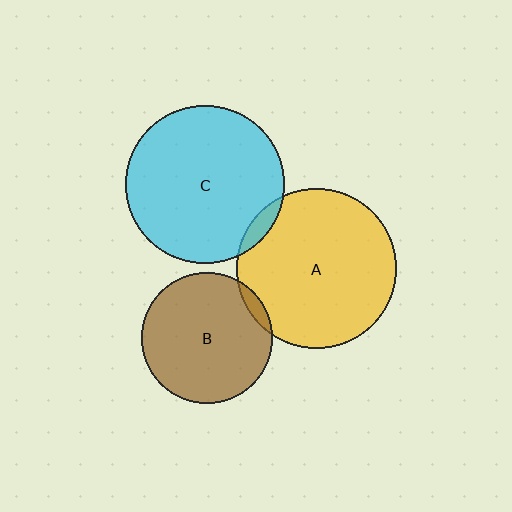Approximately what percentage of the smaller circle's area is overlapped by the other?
Approximately 5%.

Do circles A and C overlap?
Yes.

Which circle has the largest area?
Circle A (yellow).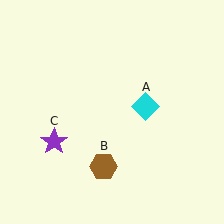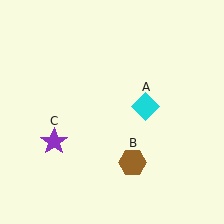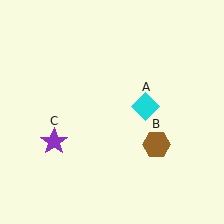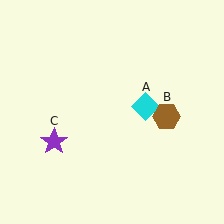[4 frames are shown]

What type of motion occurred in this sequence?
The brown hexagon (object B) rotated counterclockwise around the center of the scene.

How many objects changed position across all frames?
1 object changed position: brown hexagon (object B).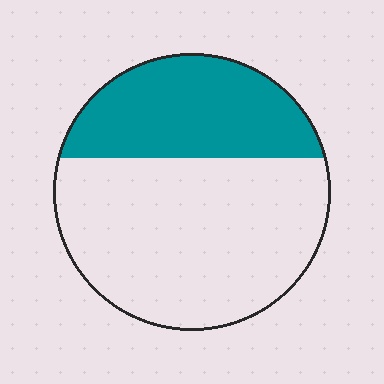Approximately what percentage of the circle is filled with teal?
Approximately 35%.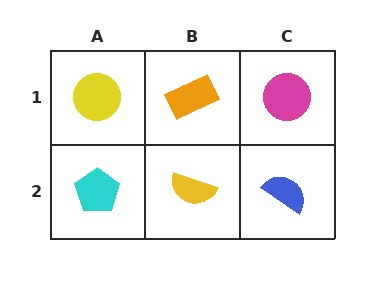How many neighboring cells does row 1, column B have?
3.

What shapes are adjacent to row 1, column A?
A cyan pentagon (row 2, column A), an orange rectangle (row 1, column B).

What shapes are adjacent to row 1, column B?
A yellow semicircle (row 2, column B), a yellow circle (row 1, column A), a magenta circle (row 1, column C).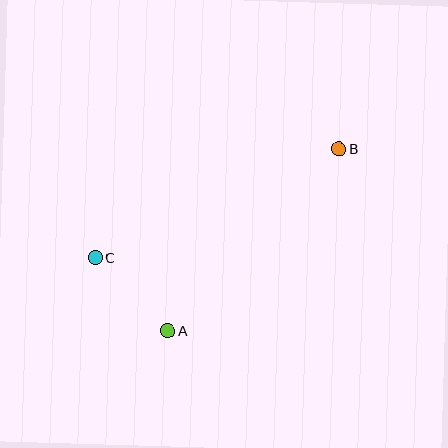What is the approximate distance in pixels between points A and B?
The distance between A and B is approximately 250 pixels.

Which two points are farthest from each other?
Points B and C are farthest from each other.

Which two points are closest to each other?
Points A and C are closest to each other.